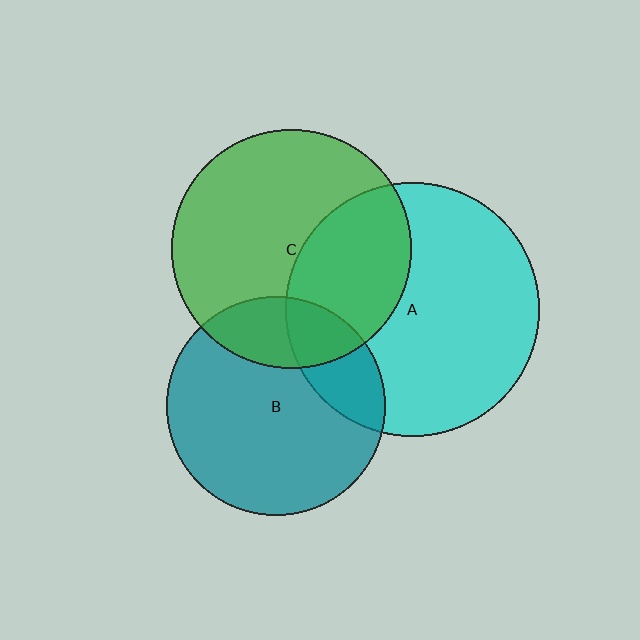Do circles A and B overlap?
Yes.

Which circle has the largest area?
Circle A (cyan).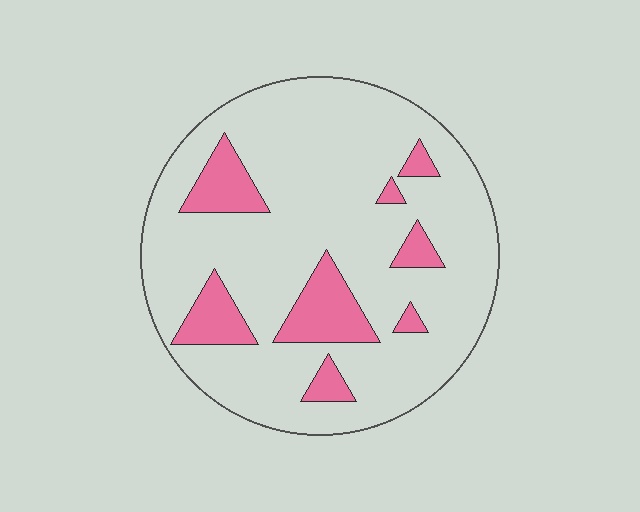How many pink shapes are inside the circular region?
8.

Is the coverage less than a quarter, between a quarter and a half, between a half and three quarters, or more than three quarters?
Less than a quarter.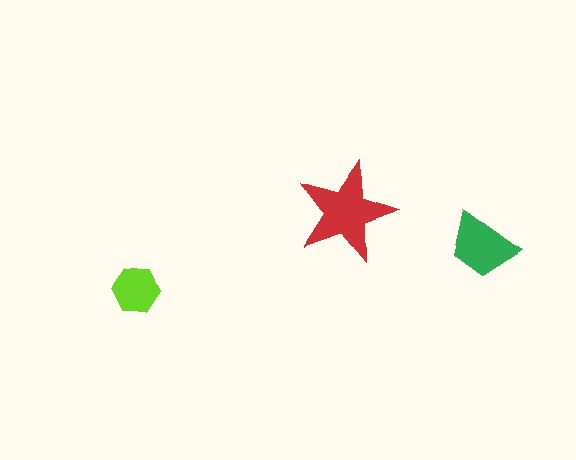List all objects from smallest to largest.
The lime hexagon, the green trapezoid, the red star.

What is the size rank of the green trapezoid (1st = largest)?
2nd.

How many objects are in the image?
There are 3 objects in the image.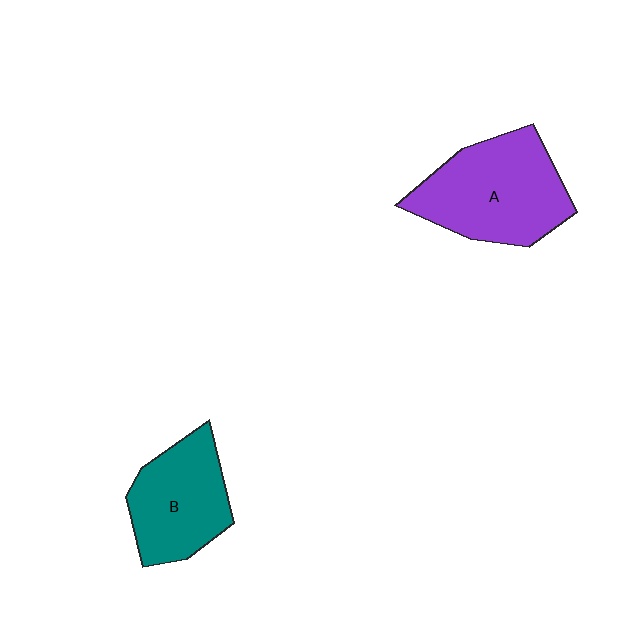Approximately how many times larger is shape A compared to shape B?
Approximately 1.3 times.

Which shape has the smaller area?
Shape B (teal).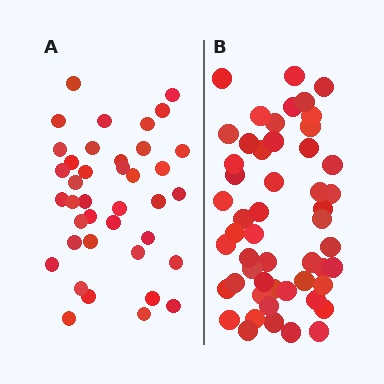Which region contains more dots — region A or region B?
Region B (the right region) has more dots.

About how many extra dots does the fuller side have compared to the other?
Region B has approximately 15 more dots than region A.